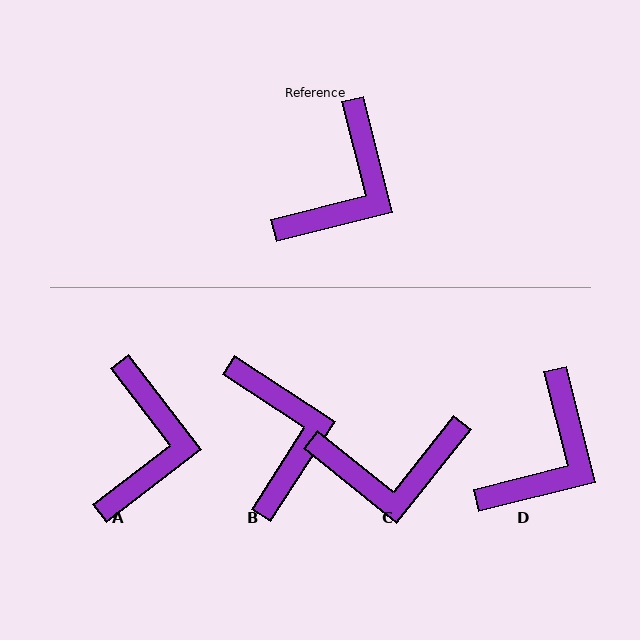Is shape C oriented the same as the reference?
No, it is off by about 53 degrees.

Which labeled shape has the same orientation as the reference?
D.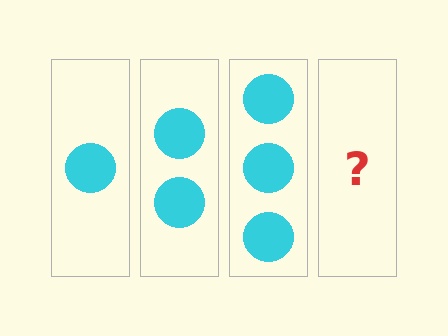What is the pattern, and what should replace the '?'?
The pattern is that each step adds one more circle. The '?' should be 4 circles.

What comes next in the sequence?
The next element should be 4 circles.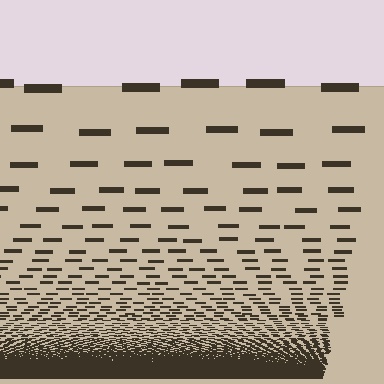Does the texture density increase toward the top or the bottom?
Density increases toward the bottom.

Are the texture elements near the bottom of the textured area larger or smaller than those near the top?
Smaller. The gradient is inverted — elements near the bottom are smaller and denser.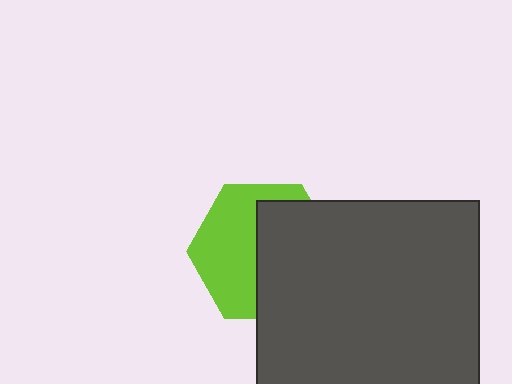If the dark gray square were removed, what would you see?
You would see the complete lime hexagon.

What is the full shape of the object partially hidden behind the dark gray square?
The partially hidden object is a lime hexagon.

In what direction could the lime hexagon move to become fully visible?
The lime hexagon could move left. That would shift it out from behind the dark gray square entirely.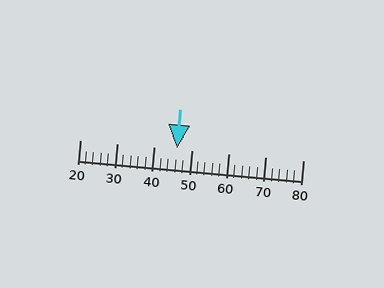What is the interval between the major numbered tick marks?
The major tick marks are spaced 10 units apart.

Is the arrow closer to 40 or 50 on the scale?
The arrow is closer to 50.